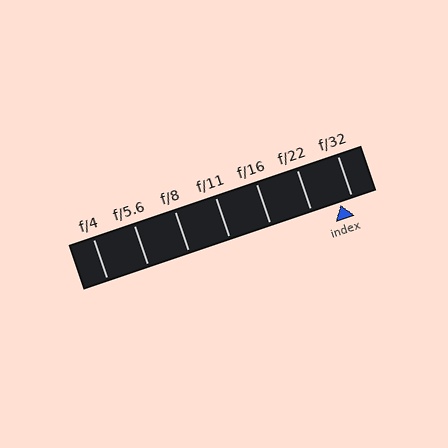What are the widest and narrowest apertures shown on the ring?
The widest aperture shown is f/4 and the narrowest is f/32.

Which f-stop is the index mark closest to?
The index mark is closest to f/32.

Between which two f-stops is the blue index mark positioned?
The index mark is between f/22 and f/32.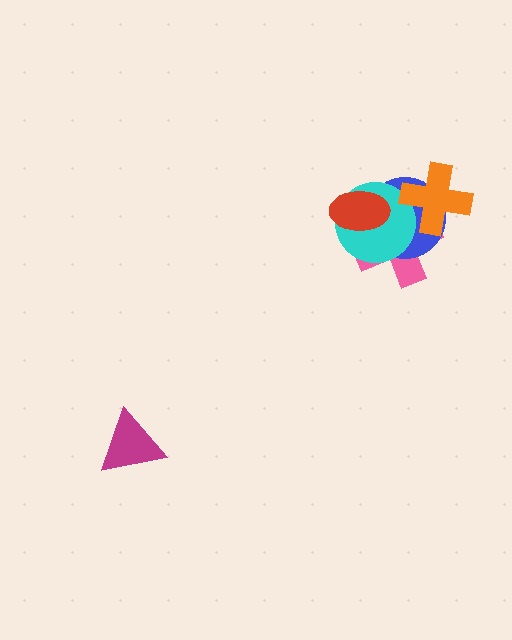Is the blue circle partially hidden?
Yes, it is partially covered by another shape.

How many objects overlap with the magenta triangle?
0 objects overlap with the magenta triangle.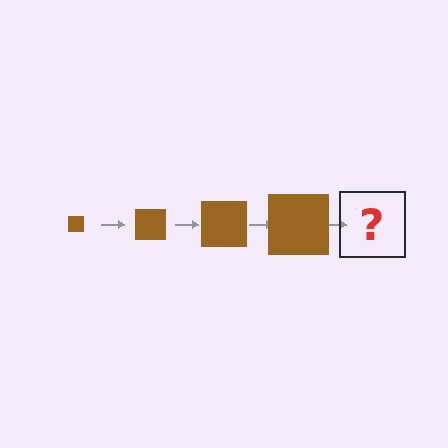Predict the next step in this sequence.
The next step is a brown square, larger than the previous one.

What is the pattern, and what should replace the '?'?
The pattern is that the square gets progressively larger each step. The '?' should be a brown square, larger than the previous one.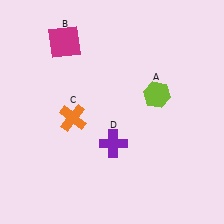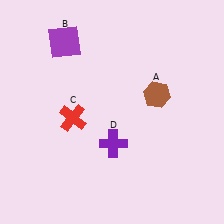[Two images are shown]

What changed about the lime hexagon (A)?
In Image 1, A is lime. In Image 2, it changed to brown.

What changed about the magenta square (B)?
In Image 1, B is magenta. In Image 2, it changed to purple.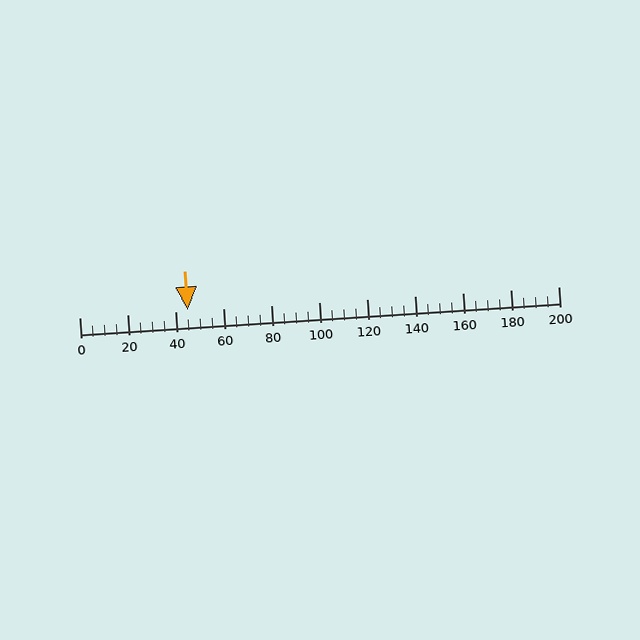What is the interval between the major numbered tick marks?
The major tick marks are spaced 20 units apart.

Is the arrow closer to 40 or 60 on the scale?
The arrow is closer to 40.